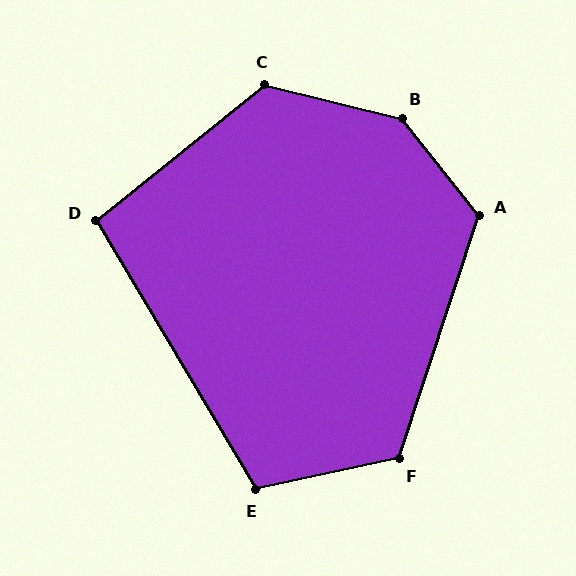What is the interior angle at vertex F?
Approximately 120 degrees (obtuse).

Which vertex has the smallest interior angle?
D, at approximately 98 degrees.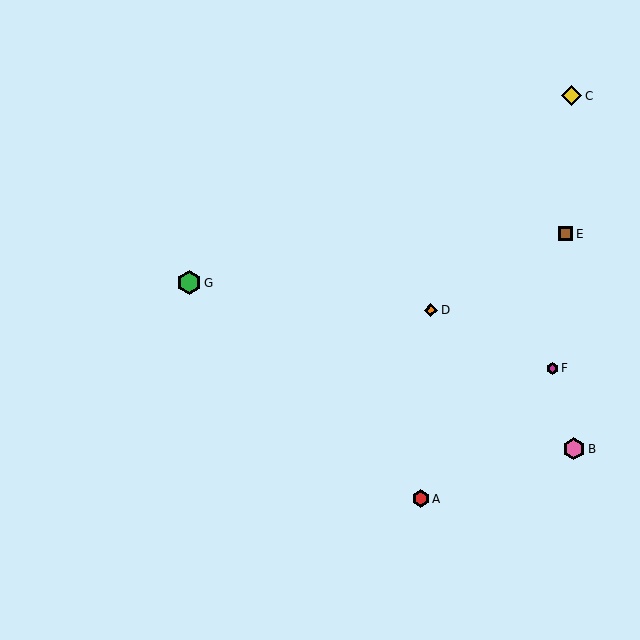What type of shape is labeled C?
Shape C is a yellow diamond.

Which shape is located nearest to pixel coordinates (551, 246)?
The brown square (labeled E) at (566, 234) is nearest to that location.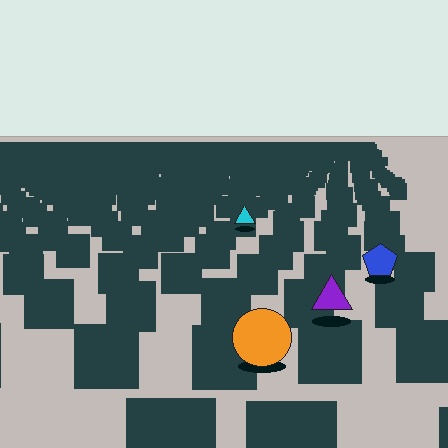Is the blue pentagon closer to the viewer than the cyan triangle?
Yes. The blue pentagon is closer — you can tell from the texture gradient: the ground texture is coarser near it.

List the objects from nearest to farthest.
From nearest to farthest: the orange circle, the purple triangle, the blue pentagon, the cyan triangle.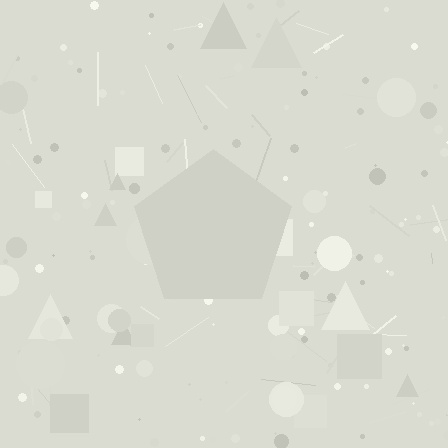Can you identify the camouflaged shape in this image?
The camouflaged shape is a pentagon.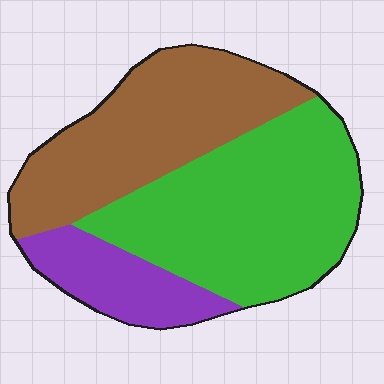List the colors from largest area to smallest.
From largest to smallest: green, brown, purple.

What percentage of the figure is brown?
Brown covers around 35% of the figure.